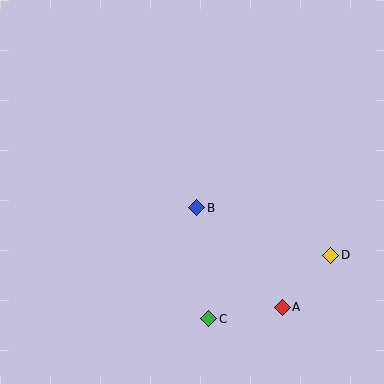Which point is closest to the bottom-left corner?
Point C is closest to the bottom-left corner.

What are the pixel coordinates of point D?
Point D is at (331, 255).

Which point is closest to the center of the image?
Point B at (197, 208) is closest to the center.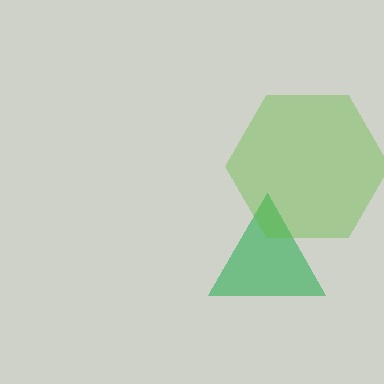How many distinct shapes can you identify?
There are 2 distinct shapes: a green triangle, a lime hexagon.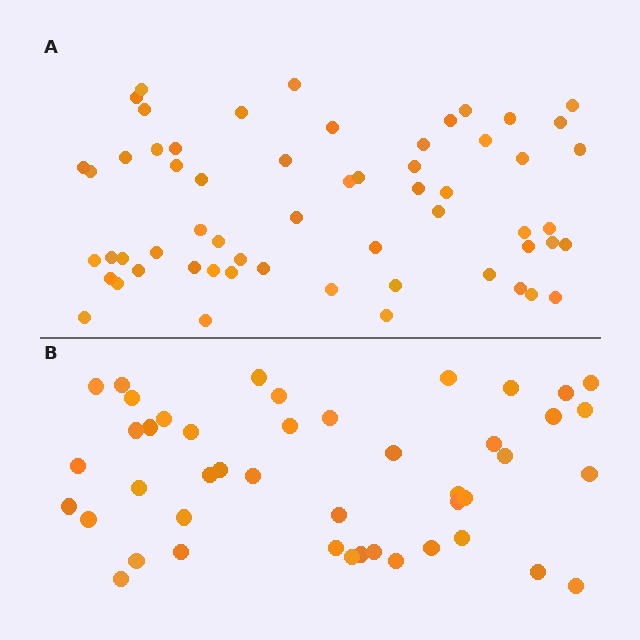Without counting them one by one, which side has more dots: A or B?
Region A (the top region) has more dots.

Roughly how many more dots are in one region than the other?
Region A has approximately 15 more dots than region B.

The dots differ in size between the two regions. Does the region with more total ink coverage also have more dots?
No. Region B has more total ink coverage because its dots are larger, but region A actually contains more individual dots. Total area can be misleading — the number of items is what matters here.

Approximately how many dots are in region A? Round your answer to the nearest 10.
About 60 dots. (The exact count is 59, which rounds to 60.)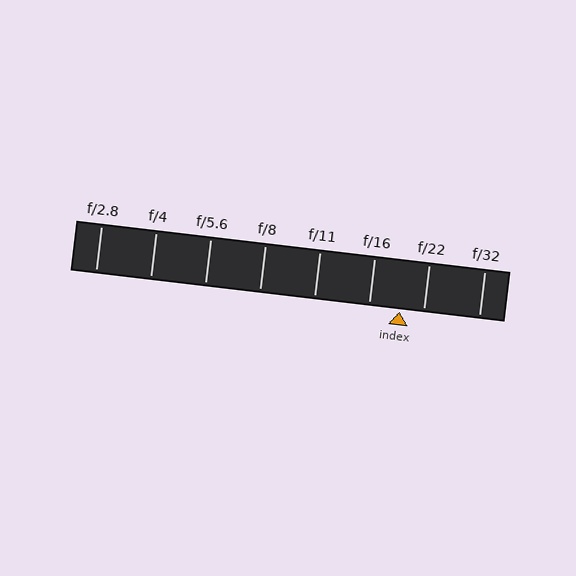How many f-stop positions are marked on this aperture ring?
There are 8 f-stop positions marked.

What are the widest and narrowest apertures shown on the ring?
The widest aperture shown is f/2.8 and the narrowest is f/32.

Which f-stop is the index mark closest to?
The index mark is closest to f/22.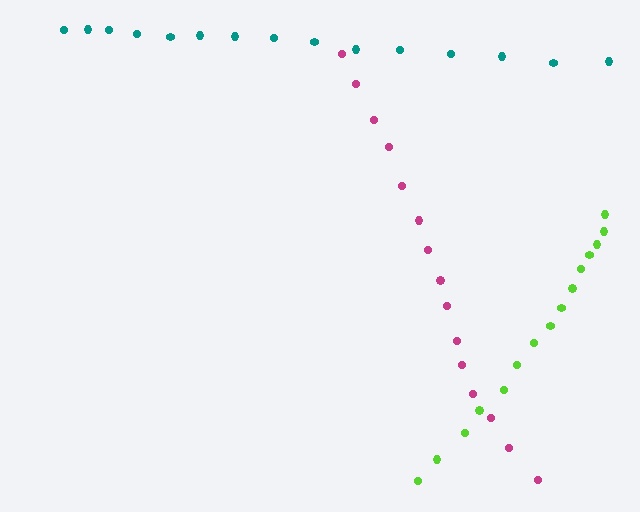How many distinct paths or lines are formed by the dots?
There are 3 distinct paths.